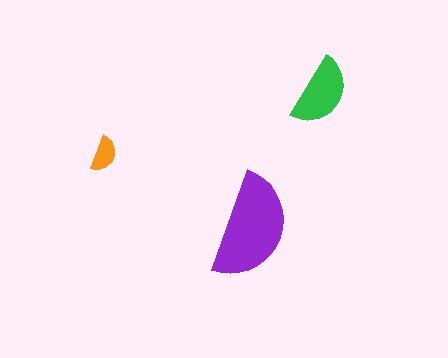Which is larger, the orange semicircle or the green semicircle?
The green one.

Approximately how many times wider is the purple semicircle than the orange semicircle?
About 3 times wider.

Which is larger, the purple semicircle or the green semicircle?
The purple one.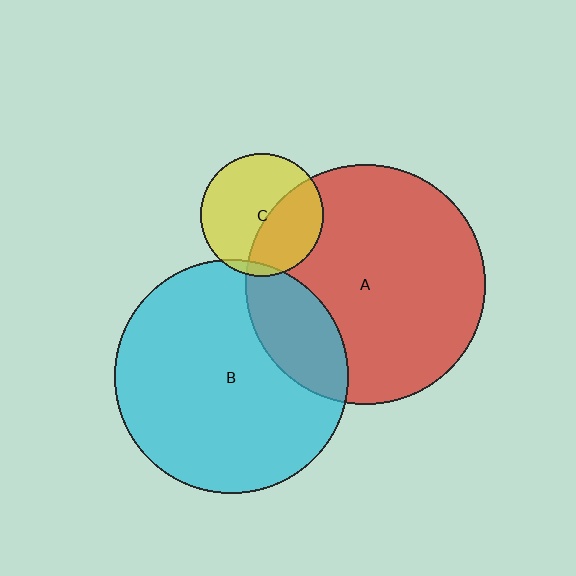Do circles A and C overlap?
Yes.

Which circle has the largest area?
Circle A (red).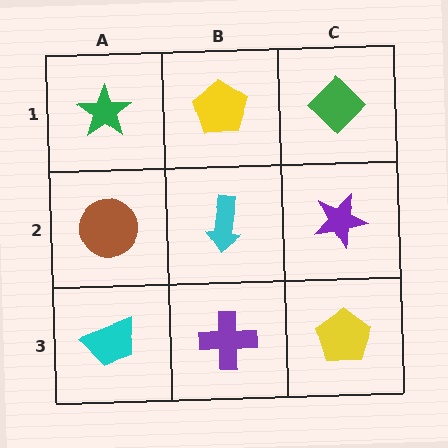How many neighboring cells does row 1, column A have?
2.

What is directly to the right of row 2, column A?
A cyan arrow.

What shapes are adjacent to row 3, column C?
A purple star (row 2, column C), a purple cross (row 3, column B).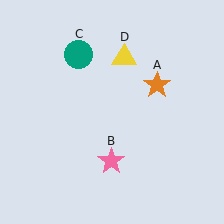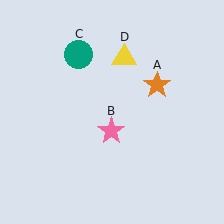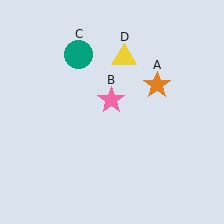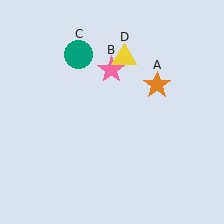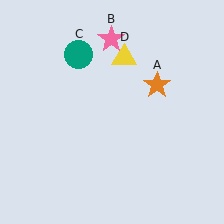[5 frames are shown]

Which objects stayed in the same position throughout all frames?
Orange star (object A) and teal circle (object C) and yellow triangle (object D) remained stationary.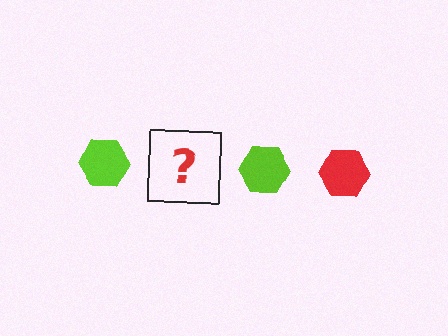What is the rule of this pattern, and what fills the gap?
The rule is that the pattern cycles through lime, red hexagons. The gap should be filled with a red hexagon.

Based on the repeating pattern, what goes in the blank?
The blank should be a red hexagon.